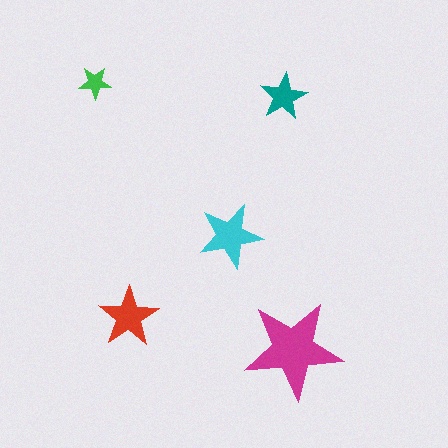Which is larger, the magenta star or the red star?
The magenta one.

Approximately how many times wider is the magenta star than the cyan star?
About 1.5 times wider.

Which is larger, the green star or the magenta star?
The magenta one.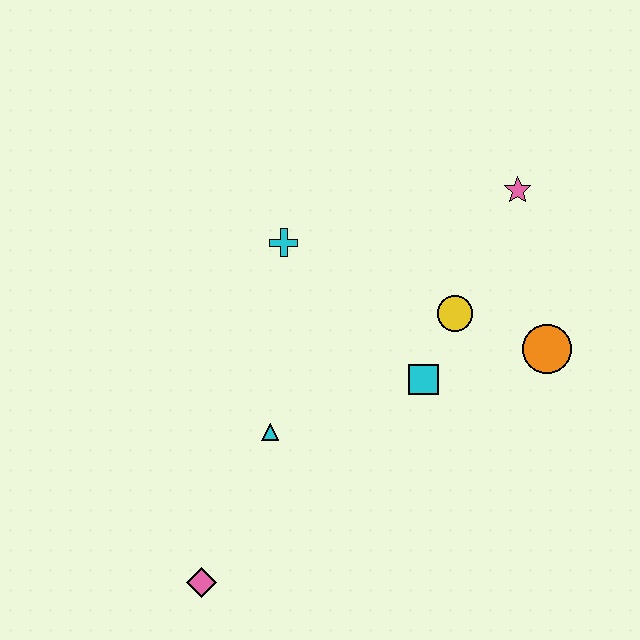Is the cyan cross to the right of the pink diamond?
Yes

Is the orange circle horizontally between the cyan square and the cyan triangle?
No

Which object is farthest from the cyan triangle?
The pink star is farthest from the cyan triangle.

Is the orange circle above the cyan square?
Yes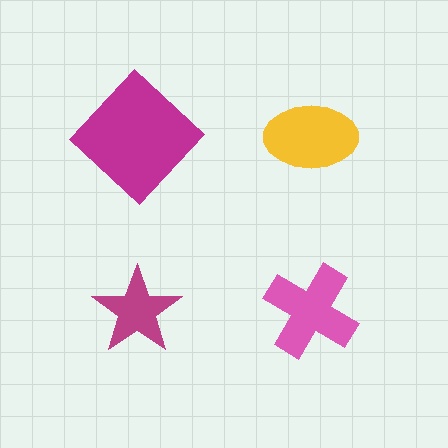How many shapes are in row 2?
2 shapes.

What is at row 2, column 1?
A magenta star.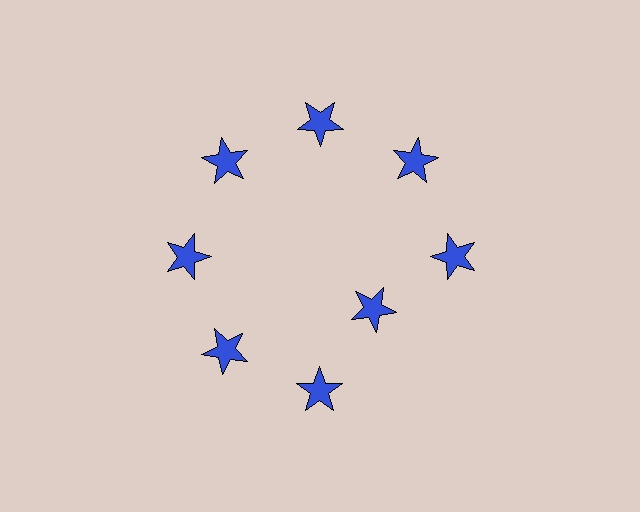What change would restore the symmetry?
The symmetry would be restored by moving it outward, back onto the ring so that all 8 stars sit at equal angles and equal distance from the center.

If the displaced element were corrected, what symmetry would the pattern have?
It would have 8-fold rotational symmetry — the pattern would map onto itself every 45 degrees.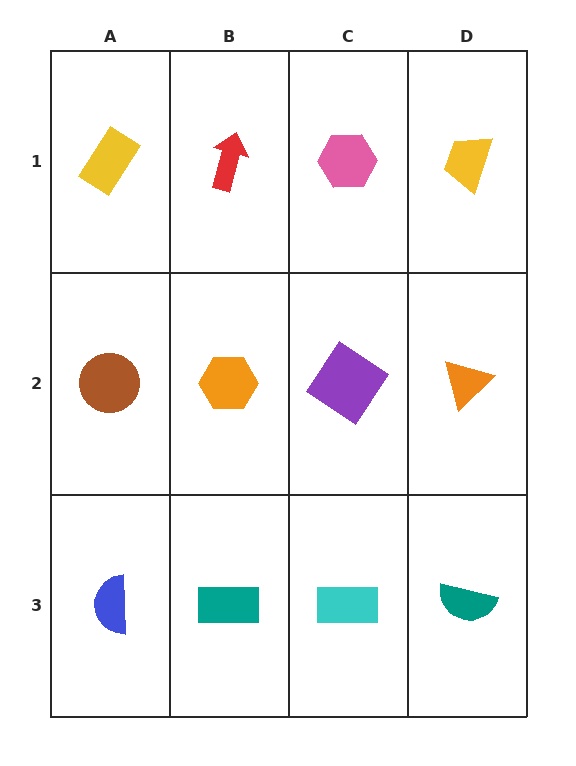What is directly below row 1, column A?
A brown circle.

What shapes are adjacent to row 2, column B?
A red arrow (row 1, column B), a teal rectangle (row 3, column B), a brown circle (row 2, column A), a purple diamond (row 2, column C).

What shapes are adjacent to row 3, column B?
An orange hexagon (row 2, column B), a blue semicircle (row 3, column A), a cyan rectangle (row 3, column C).